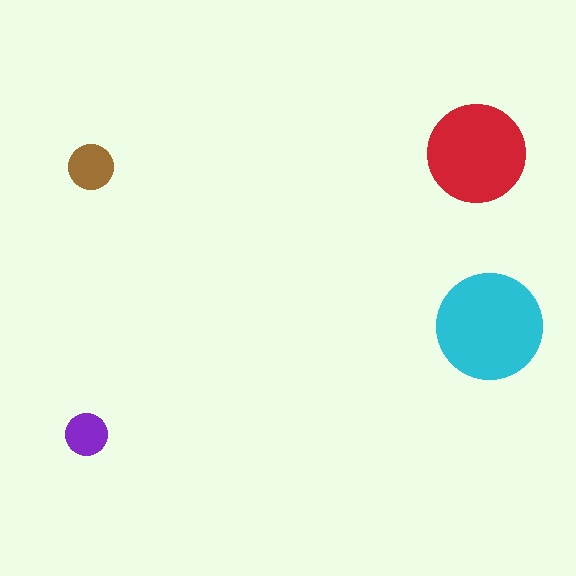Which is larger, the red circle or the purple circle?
The red one.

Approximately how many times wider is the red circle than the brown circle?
About 2 times wider.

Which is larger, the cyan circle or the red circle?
The cyan one.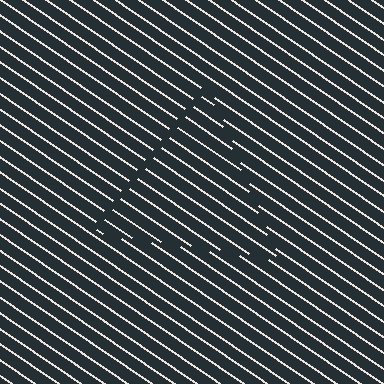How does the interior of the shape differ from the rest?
The interior of the shape contains the same grating, shifted by half a period — the contour is defined by the phase discontinuity where line-ends from the inner and outer gratings abut.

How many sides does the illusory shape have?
3 sides — the line-ends trace a triangle.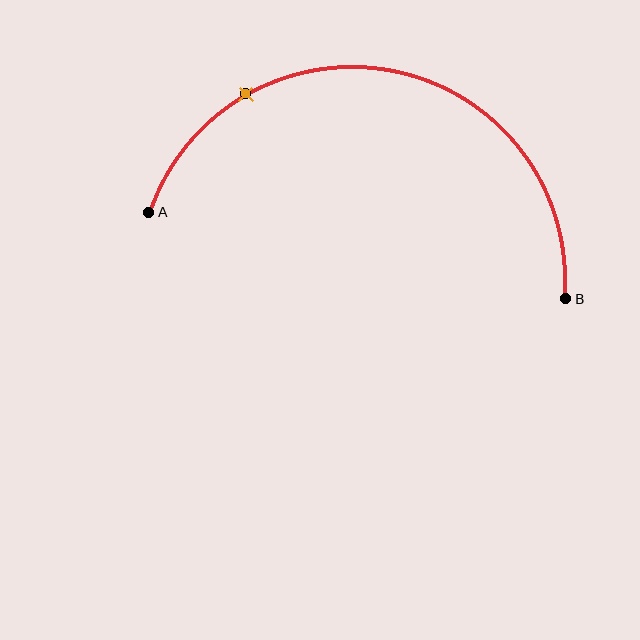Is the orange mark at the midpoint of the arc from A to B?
No. The orange mark lies on the arc but is closer to endpoint A. The arc midpoint would be at the point on the curve equidistant along the arc from both A and B.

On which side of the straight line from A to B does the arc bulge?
The arc bulges above the straight line connecting A and B.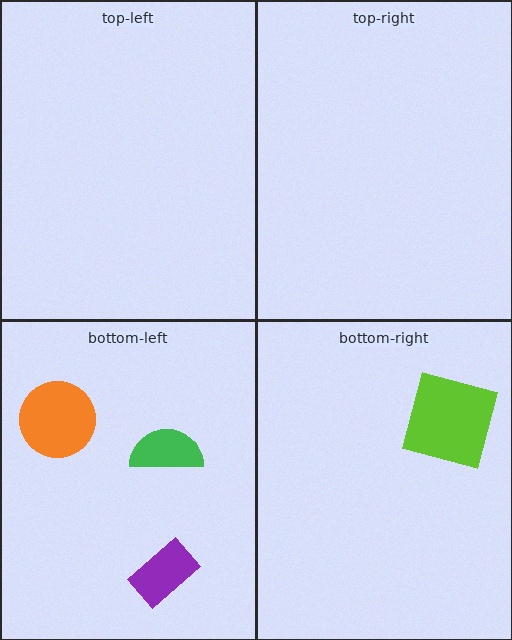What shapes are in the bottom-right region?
The lime square.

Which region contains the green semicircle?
The bottom-left region.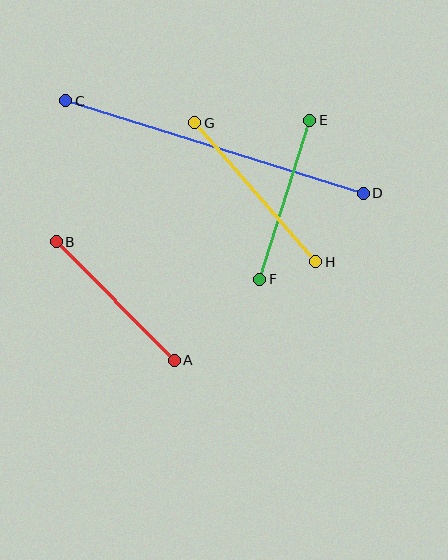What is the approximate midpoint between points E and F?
The midpoint is at approximately (285, 200) pixels.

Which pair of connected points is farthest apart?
Points C and D are farthest apart.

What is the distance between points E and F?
The distance is approximately 166 pixels.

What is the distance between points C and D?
The distance is approximately 312 pixels.